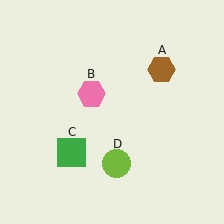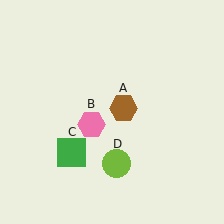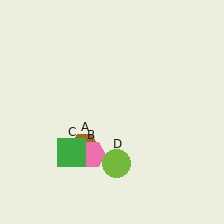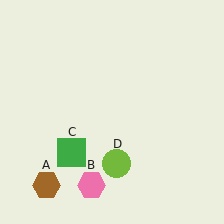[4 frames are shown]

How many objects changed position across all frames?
2 objects changed position: brown hexagon (object A), pink hexagon (object B).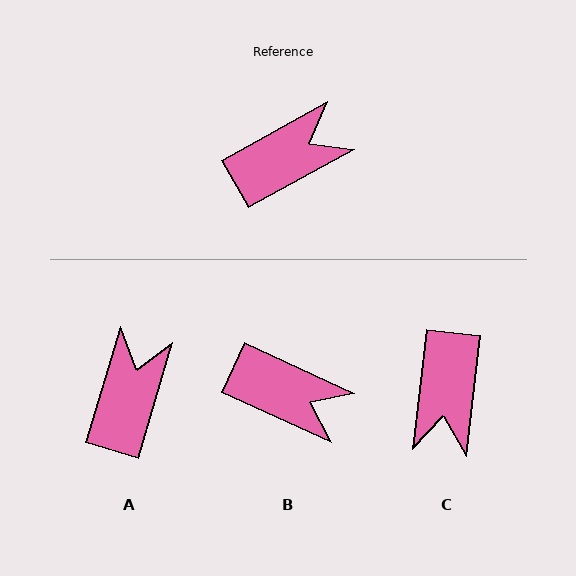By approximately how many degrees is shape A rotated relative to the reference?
Approximately 44 degrees counter-clockwise.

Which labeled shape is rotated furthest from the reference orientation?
C, about 126 degrees away.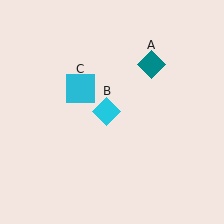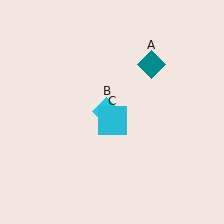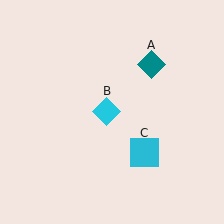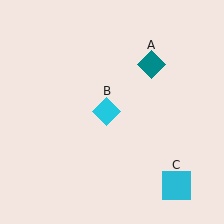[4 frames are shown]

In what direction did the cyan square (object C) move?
The cyan square (object C) moved down and to the right.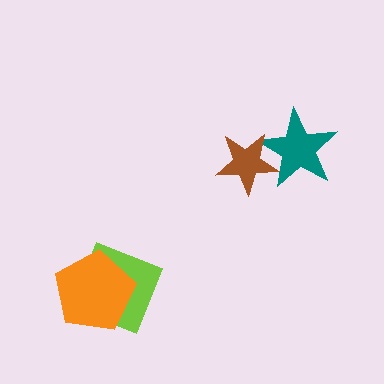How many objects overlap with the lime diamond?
1 object overlaps with the lime diamond.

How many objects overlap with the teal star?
1 object overlaps with the teal star.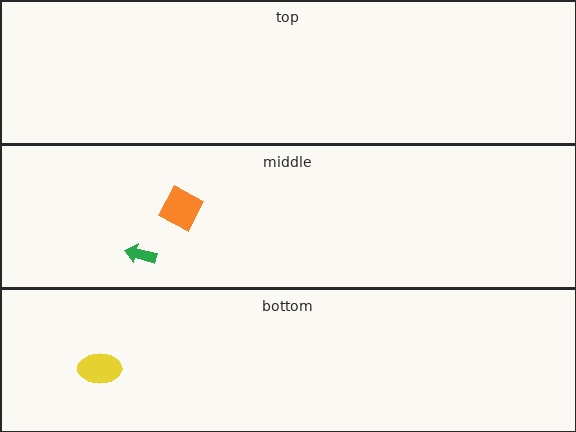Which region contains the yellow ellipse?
The bottom region.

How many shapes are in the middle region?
2.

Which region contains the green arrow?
The middle region.